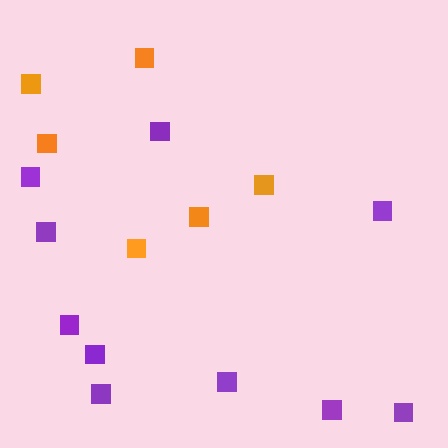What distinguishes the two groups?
There are 2 groups: one group of orange squares (6) and one group of purple squares (10).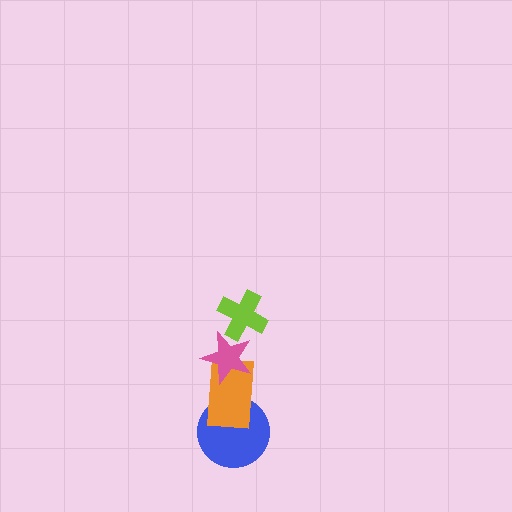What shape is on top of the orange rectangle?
The pink star is on top of the orange rectangle.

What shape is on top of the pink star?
The lime cross is on top of the pink star.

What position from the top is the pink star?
The pink star is 2nd from the top.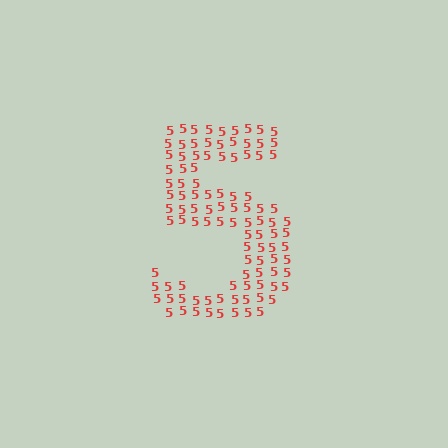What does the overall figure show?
The overall figure shows the digit 5.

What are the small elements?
The small elements are digit 5's.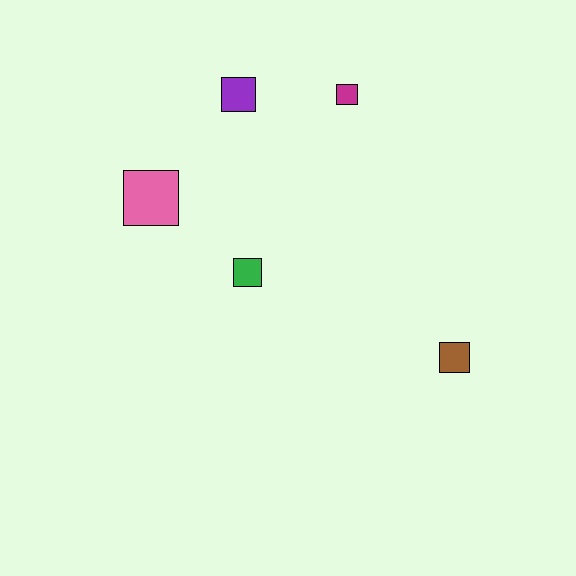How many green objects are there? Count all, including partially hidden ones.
There is 1 green object.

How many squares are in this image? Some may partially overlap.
There are 5 squares.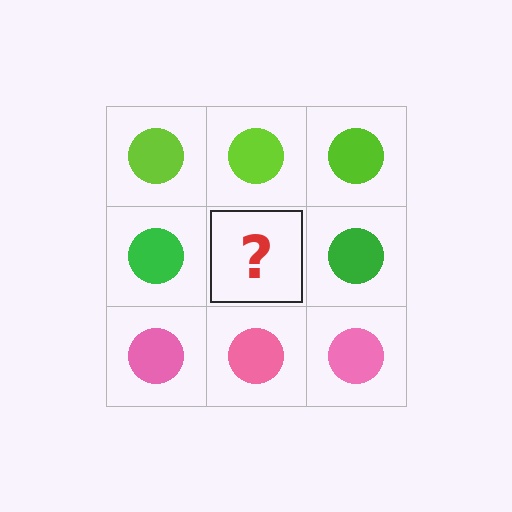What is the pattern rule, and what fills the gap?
The rule is that each row has a consistent color. The gap should be filled with a green circle.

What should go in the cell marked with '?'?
The missing cell should contain a green circle.